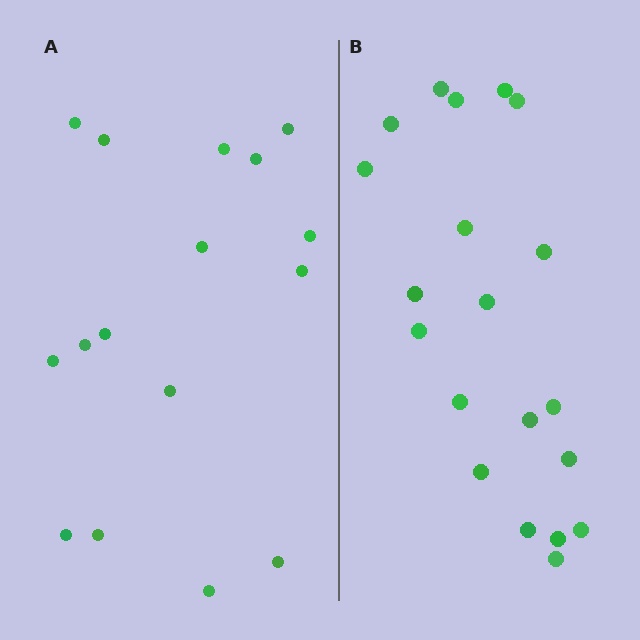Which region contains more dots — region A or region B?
Region B (the right region) has more dots.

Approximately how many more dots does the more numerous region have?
Region B has about 4 more dots than region A.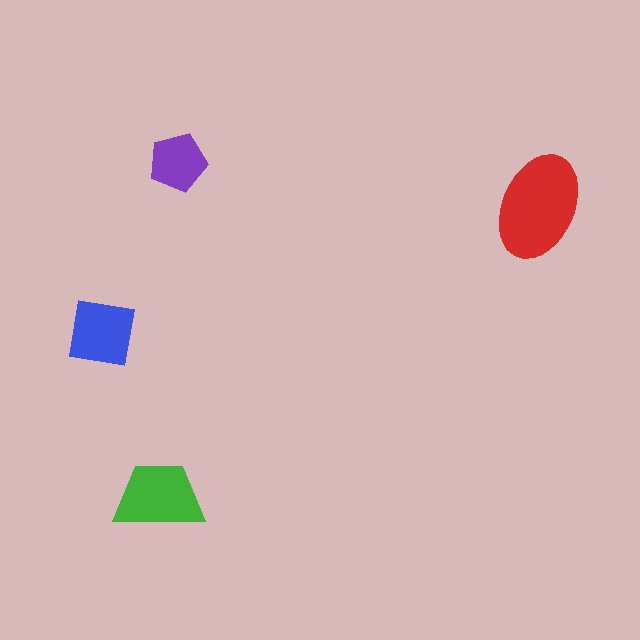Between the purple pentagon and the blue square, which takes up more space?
The blue square.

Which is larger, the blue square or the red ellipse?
The red ellipse.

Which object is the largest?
The red ellipse.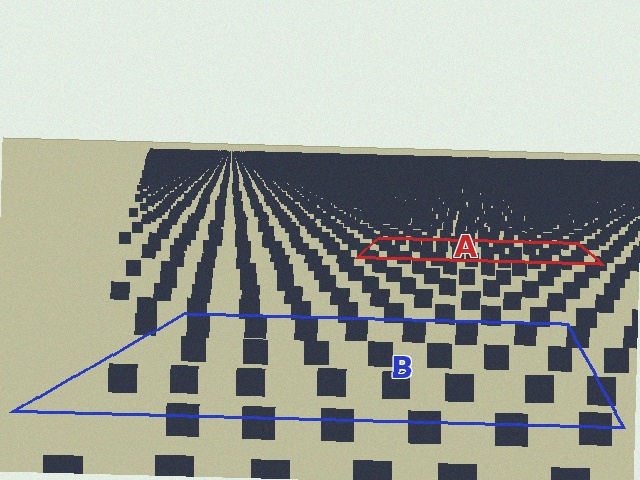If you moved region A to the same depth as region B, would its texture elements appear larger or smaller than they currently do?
They would appear larger. At a closer depth, the same texture elements are projected at a bigger on-screen size.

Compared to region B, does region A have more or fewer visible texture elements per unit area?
Region A has more texture elements per unit area — they are packed more densely because it is farther away.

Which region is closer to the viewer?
Region B is closer. The texture elements there are larger and more spread out.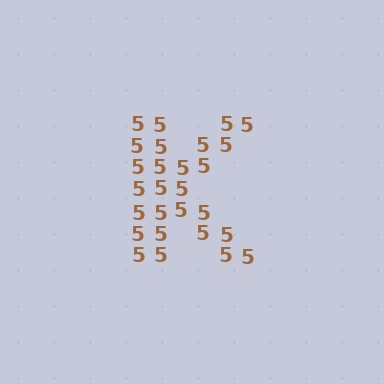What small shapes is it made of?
It is made of small digit 5's.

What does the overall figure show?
The overall figure shows the letter K.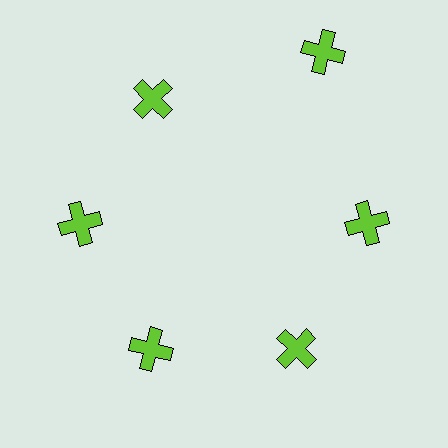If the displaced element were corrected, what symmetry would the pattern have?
It would have 6-fold rotational symmetry — the pattern would map onto itself every 60 degrees.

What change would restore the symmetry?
The symmetry would be restored by moving it inward, back onto the ring so that all 6 crosses sit at equal angles and equal distance from the center.